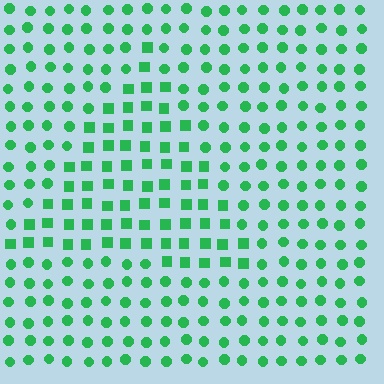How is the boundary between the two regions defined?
The boundary is defined by a change in element shape: squares inside vs. circles outside. All elements share the same color and spacing.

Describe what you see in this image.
The image is filled with small green elements arranged in a uniform grid. A triangle-shaped region contains squares, while the surrounding area contains circles. The boundary is defined purely by the change in element shape.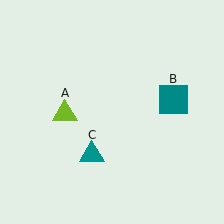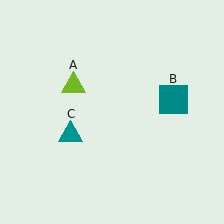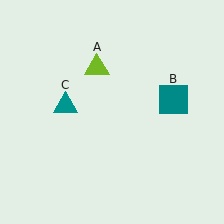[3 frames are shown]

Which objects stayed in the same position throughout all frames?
Teal square (object B) remained stationary.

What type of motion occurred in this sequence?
The lime triangle (object A), teal triangle (object C) rotated clockwise around the center of the scene.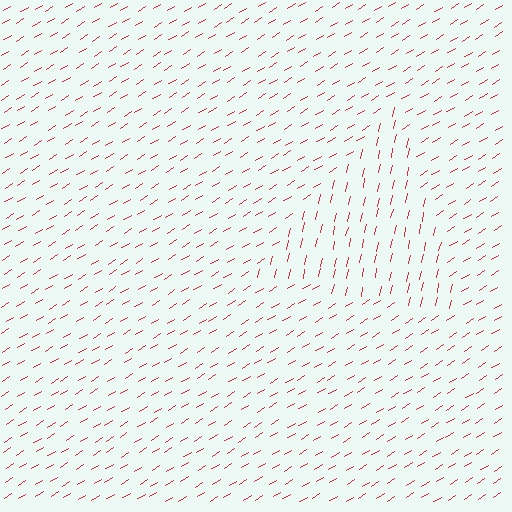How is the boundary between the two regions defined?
The boundary is defined purely by a change in line orientation (approximately 45 degrees difference). All lines are the same color and thickness.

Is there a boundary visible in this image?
Yes, there is a texture boundary formed by a change in line orientation.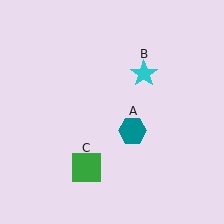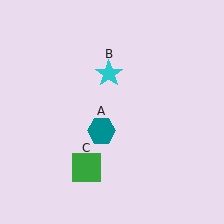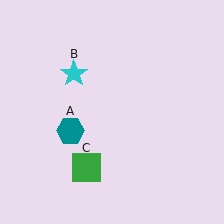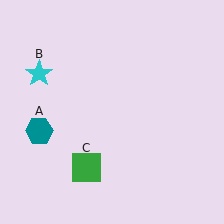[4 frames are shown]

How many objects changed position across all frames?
2 objects changed position: teal hexagon (object A), cyan star (object B).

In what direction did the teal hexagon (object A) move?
The teal hexagon (object A) moved left.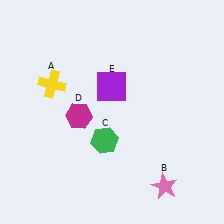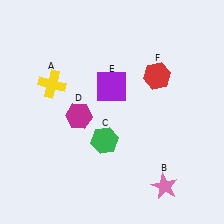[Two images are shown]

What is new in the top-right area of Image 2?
A red hexagon (F) was added in the top-right area of Image 2.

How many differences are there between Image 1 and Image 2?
There is 1 difference between the two images.